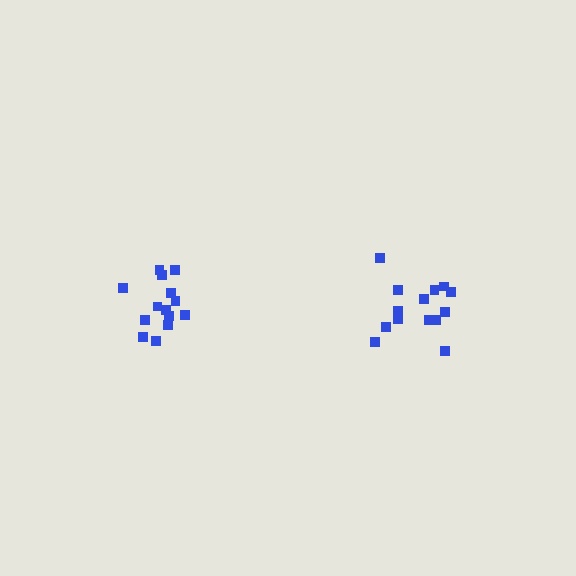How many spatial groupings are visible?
There are 2 spatial groupings.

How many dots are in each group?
Group 1: 14 dots, Group 2: 14 dots (28 total).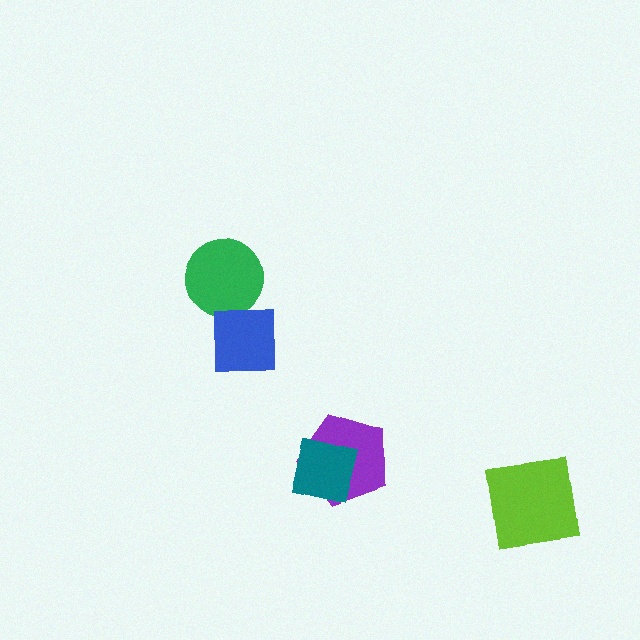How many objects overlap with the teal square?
1 object overlaps with the teal square.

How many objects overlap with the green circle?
0 objects overlap with the green circle.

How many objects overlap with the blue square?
0 objects overlap with the blue square.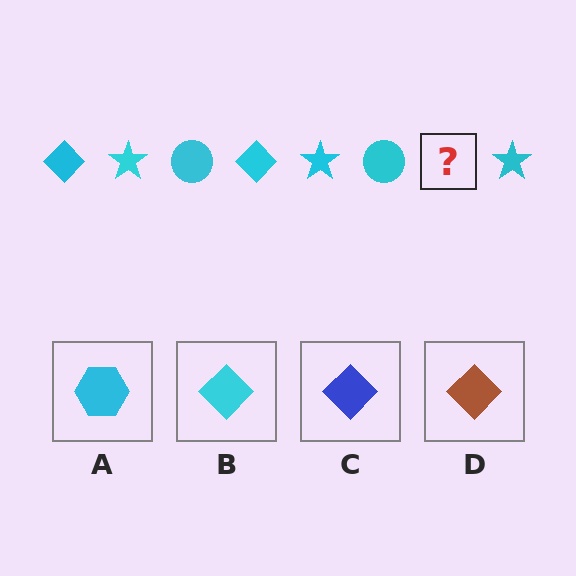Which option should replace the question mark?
Option B.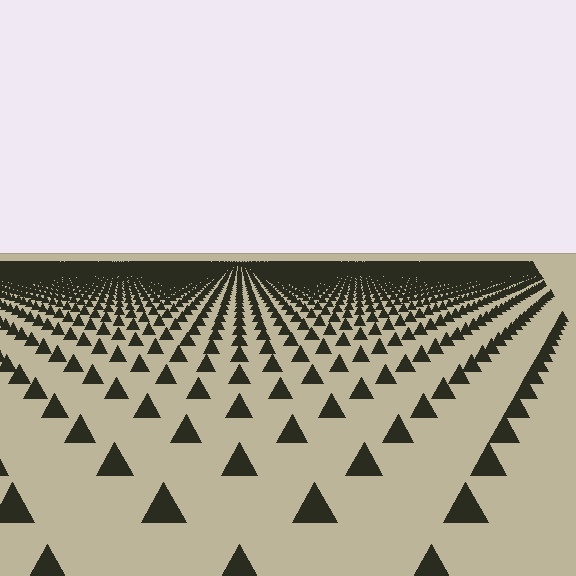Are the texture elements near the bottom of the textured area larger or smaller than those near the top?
Larger. Near the bottom, elements are closer to the viewer and appear at a bigger on-screen size.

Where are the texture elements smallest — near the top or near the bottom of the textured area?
Near the top.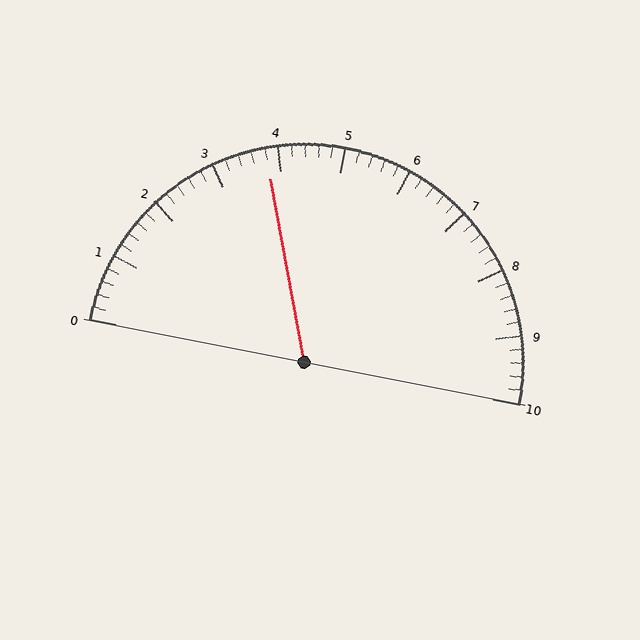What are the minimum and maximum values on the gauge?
The gauge ranges from 0 to 10.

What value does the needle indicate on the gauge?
The needle indicates approximately 3.8.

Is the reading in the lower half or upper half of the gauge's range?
The reading is in the lower half of the range (0 to 10).